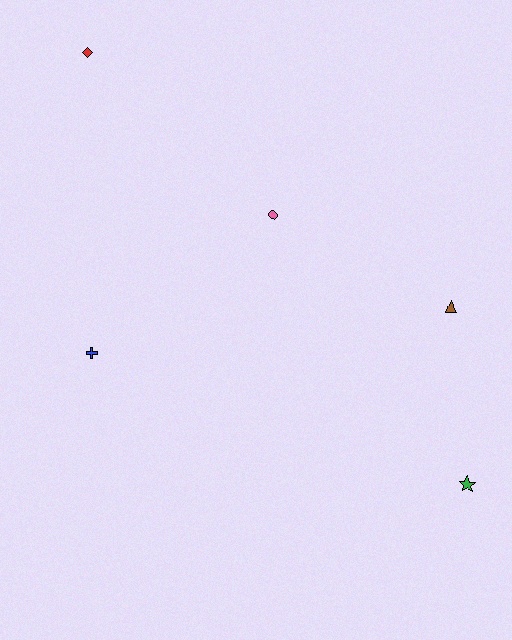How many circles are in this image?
There is 1 circle.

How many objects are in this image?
There are 5 objects.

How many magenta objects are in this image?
There are no magenta objects.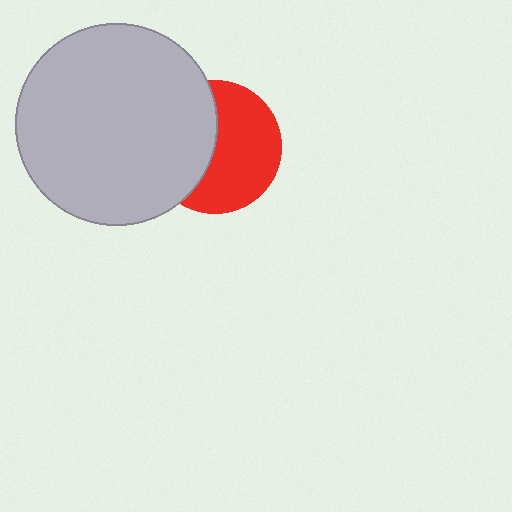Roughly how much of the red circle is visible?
About half of it is visible (roughly 57%).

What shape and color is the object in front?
The object in front is a light gray circle.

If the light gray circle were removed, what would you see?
You would see the complete red circle.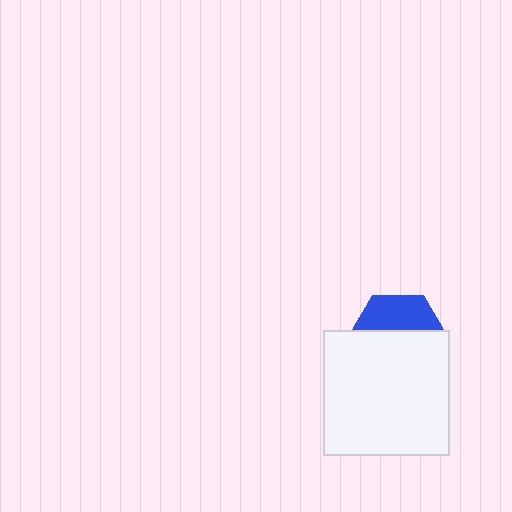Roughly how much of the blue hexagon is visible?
A small part of it is visible (roughly 35%).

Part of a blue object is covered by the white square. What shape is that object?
It is a hexagon.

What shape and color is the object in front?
The object in front is a white square.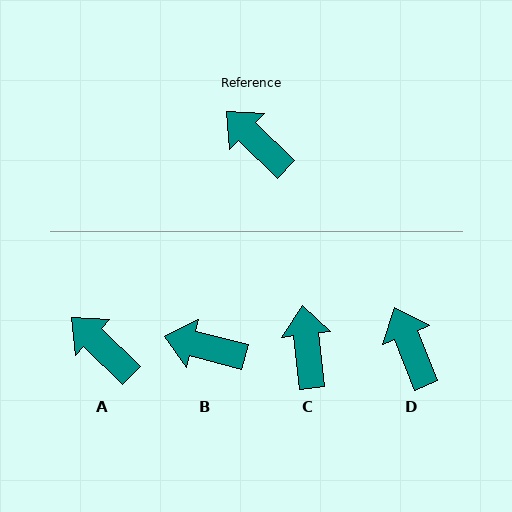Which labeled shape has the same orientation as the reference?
A.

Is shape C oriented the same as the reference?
No, it is off by about 39 degrees.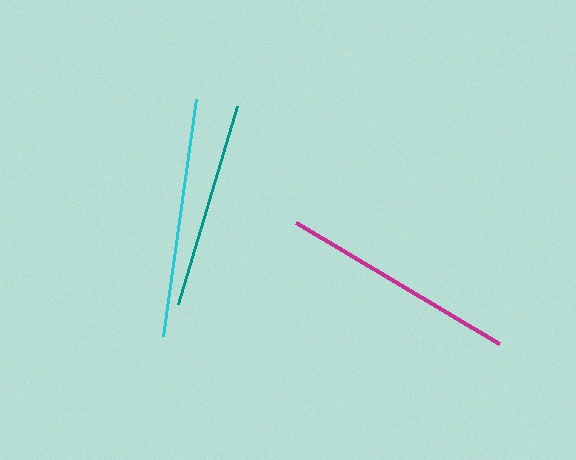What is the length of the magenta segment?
The magenta segment is approximately 237 pixels long.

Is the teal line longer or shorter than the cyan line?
The cyan line is longer than the teal line.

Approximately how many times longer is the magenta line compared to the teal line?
The magenta line is approximately 1.1 times the length of the teal line.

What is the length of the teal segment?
The teal segment is approximately 206 pixels long.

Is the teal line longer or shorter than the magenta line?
The magenta line is longer than the teal line.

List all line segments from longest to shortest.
From longest to shortest: cyan, magenta, teal.